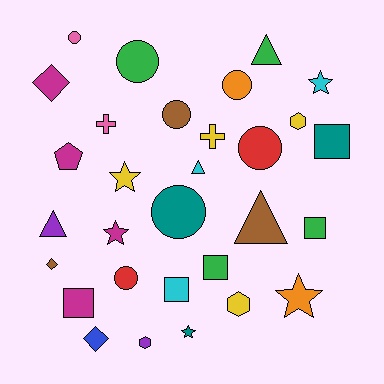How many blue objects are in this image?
There is 1 blue object.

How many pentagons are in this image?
There is 1 pentagon.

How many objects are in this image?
There are 30 objects.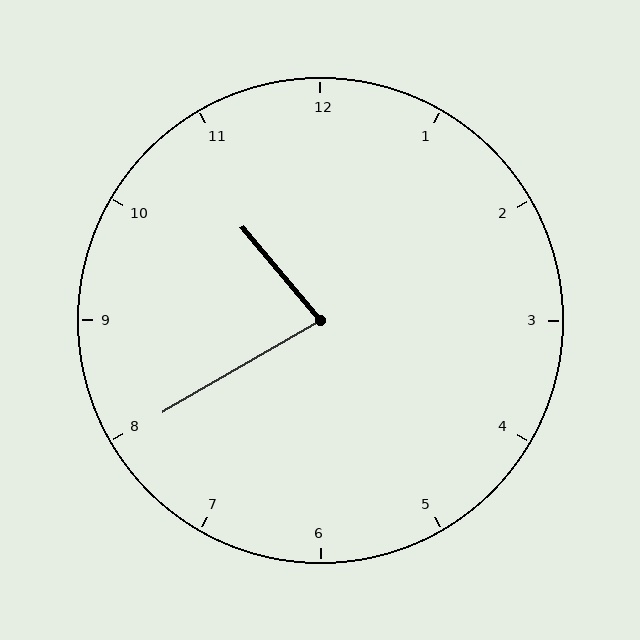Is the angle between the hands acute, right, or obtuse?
It is acute.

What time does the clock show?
10:40.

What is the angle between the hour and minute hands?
Approximately 80 degrees.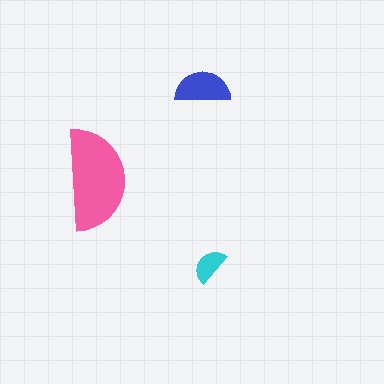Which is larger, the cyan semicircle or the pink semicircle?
The pink one.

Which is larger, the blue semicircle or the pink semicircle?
The pink one.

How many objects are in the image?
There are 3 objects in the image.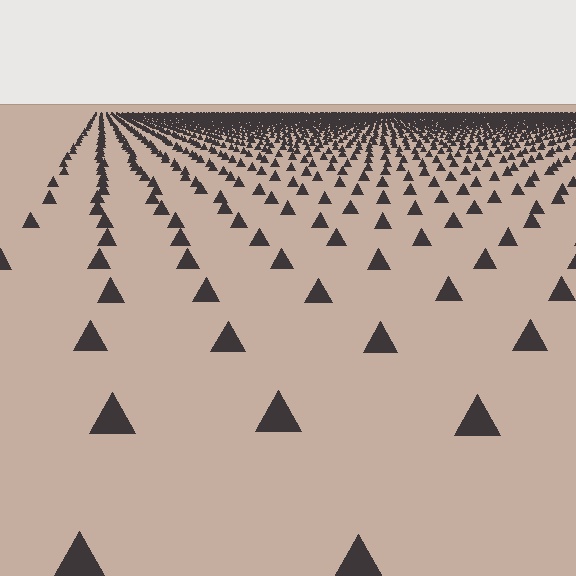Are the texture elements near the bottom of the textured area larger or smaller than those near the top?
Larger. Near the bottom, elements are closer to the viewer and appear at a bigger on-screen size.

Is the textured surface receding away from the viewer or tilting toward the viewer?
The surface is receding away from the viewer. Texture elements get smaller and denser toward the top.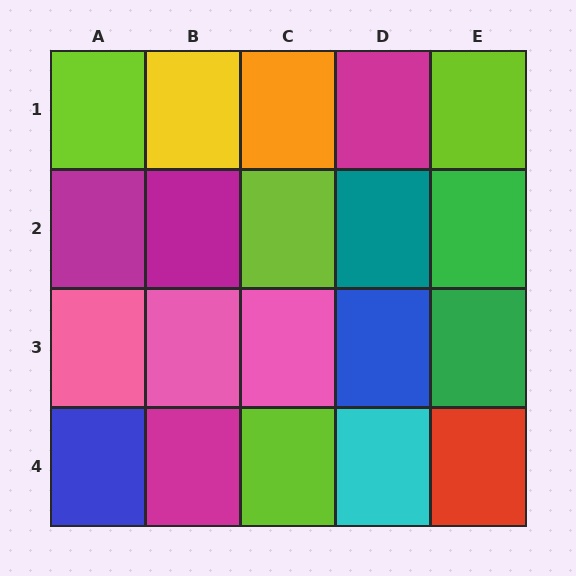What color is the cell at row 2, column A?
Magenta.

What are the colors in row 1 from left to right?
Lime, yellow, orange, magenta, lime.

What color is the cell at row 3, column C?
Pink.